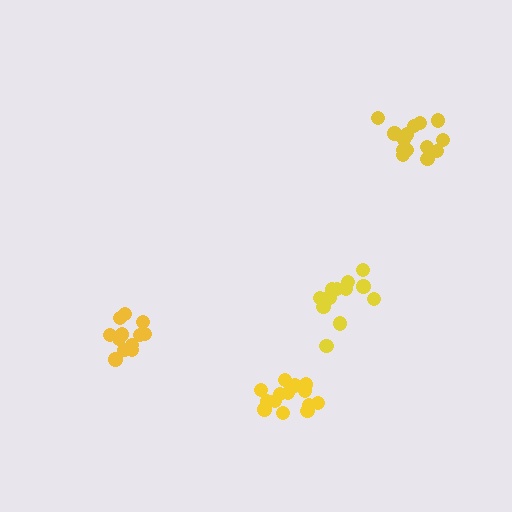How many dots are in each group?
Group 1: 13 dots, Group 2: 14 dots, Group 3: 12 dots, Group 4: 14 dots (53 total).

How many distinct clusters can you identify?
There are 4 distinct clusters.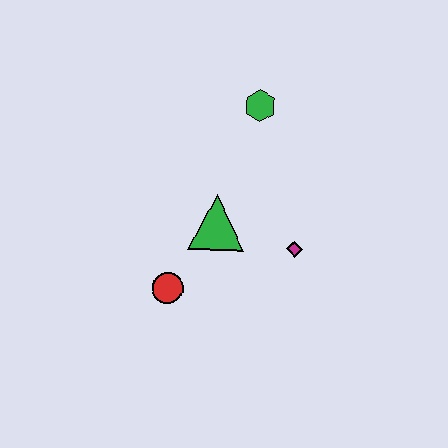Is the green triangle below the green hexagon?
Yes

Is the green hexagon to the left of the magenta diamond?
Yes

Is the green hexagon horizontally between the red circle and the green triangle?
No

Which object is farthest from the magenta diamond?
The green hexagon is farthest from the magenta diamond.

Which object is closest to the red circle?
The green triangle is closest to the red circle.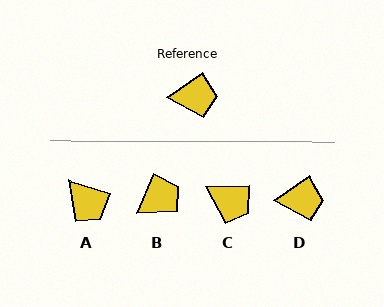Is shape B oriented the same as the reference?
No, it is off by about 32 degrees.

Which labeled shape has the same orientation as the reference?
D.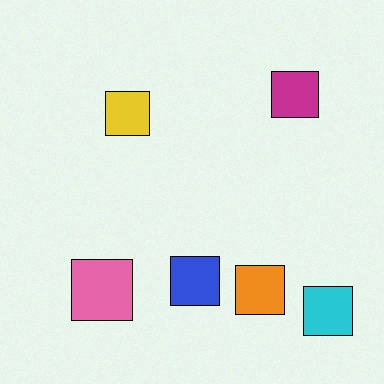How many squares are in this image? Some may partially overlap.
There are 6 squares.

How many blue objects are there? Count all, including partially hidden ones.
There is 1 blue object.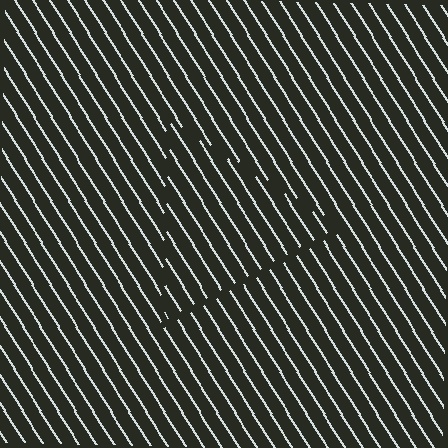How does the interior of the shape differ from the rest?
The interior of the shape contains the same grating, shifted by half a period — the contour is defined by the phase discontinuity where line-ends from the inner and outer gratings abut.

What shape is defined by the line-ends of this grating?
An illusory triangle. The interior of the shape contains the same grating, shifted by half a period — the contour is defined by the phase discontinuity where line-ends from the inner and outer gratings abut.